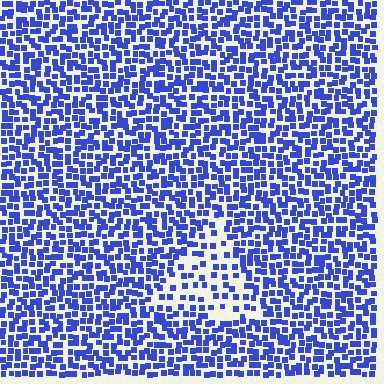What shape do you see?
I see a triangle.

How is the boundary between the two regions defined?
The boundary is defined by a change in element density (approximately 2.1x ratio). All elements are the same color, size, and shape.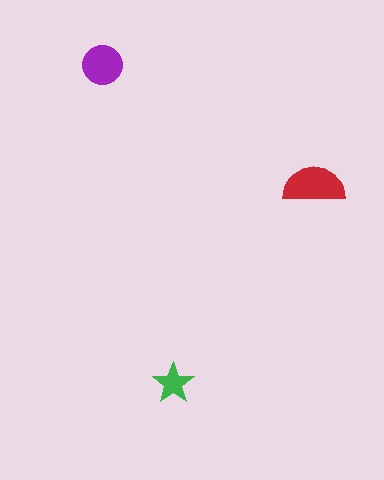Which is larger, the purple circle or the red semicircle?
The red semicircle.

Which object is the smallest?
The green star.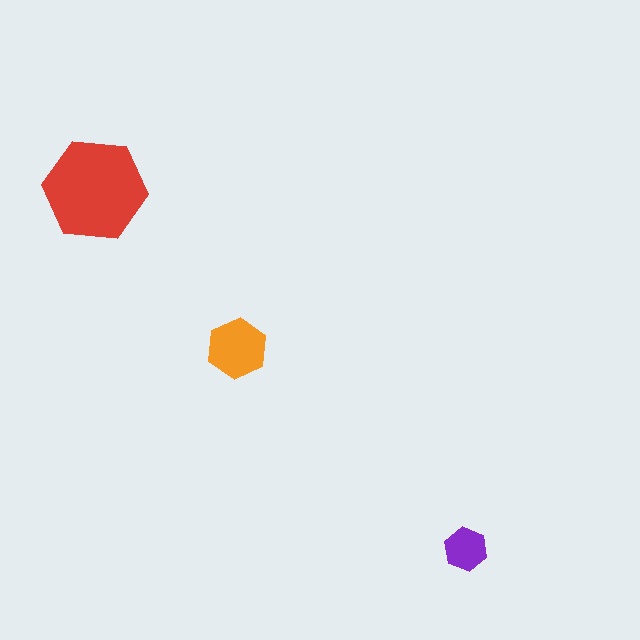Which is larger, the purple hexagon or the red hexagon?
The red one.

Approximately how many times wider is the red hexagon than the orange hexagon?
About 1.5 times wider.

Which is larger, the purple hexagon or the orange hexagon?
The orange one.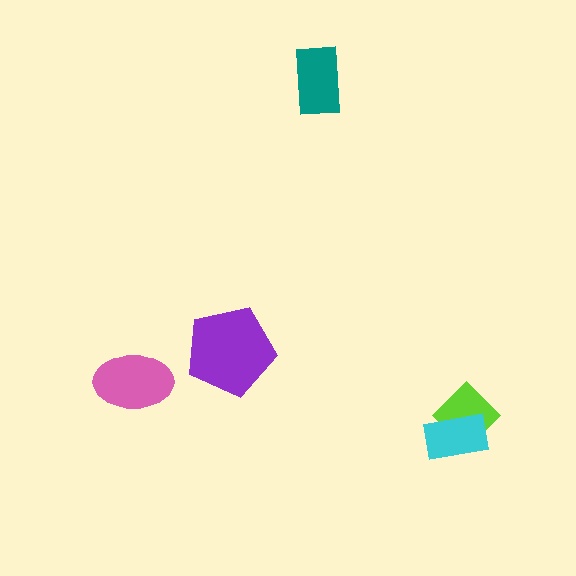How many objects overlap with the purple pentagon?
0 objects overlap with the purple pentagon.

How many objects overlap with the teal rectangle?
0 objects overlap with the teal rectangle.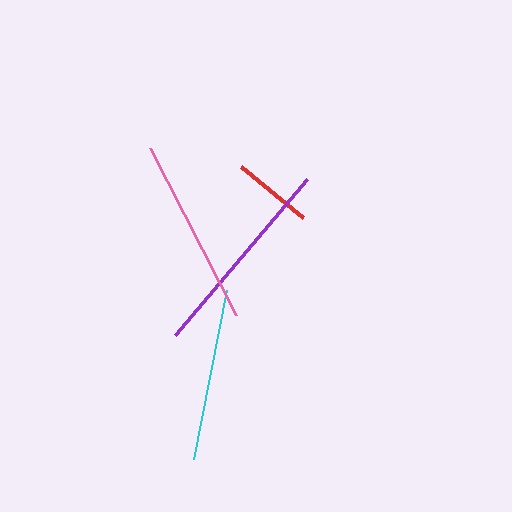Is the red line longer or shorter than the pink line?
The pink line is longer than the red line.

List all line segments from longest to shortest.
From longest to shortest: purple, pink, cyan, red.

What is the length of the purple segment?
The purple segment is approximately 205 pixels long.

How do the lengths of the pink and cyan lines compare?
The pink and cyan lines are approximately the same length.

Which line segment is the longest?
The purple line is the longest at approximately 205 pixels.